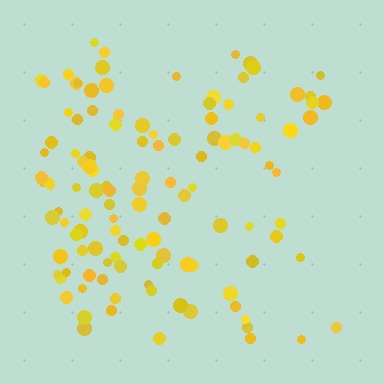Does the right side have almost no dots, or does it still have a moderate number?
Still a moderate number, just noticeably fewer than the left.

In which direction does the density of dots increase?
From right to left, with the left side densest.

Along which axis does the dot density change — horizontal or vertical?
Horizontal.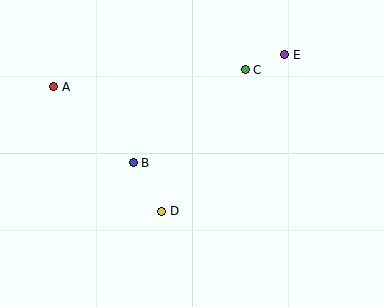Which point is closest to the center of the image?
Point B at (133, 163) is closest to the center.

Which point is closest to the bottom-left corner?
Point D is closest to the bottom-left corner.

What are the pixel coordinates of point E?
Point E is at (285, 55).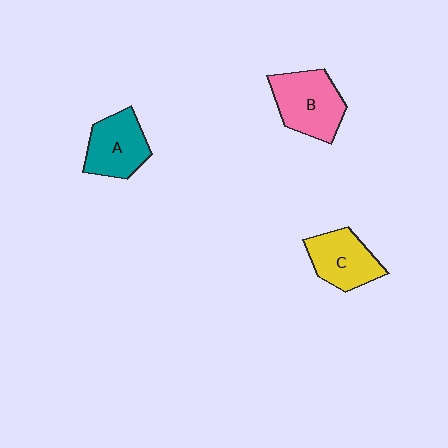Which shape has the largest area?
Shape B (pink).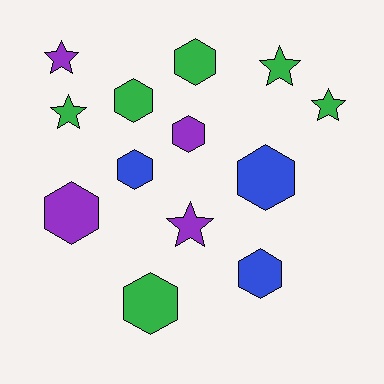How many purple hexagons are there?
There are 2 purple hexagons.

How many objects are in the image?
There are 13 objects.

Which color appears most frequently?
Green, with 6 objects.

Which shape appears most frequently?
Hexagon, with 8 objects.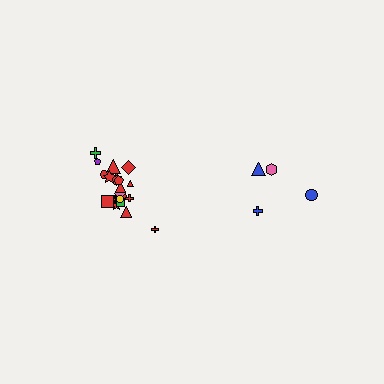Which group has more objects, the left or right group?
The left group.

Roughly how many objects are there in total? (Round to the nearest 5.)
Roughly 25 objects in total.